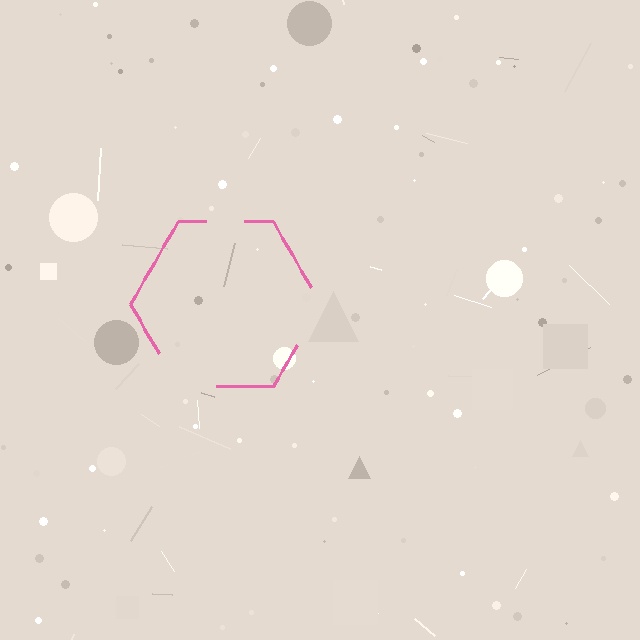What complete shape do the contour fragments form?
The contour fragments form a hexagon.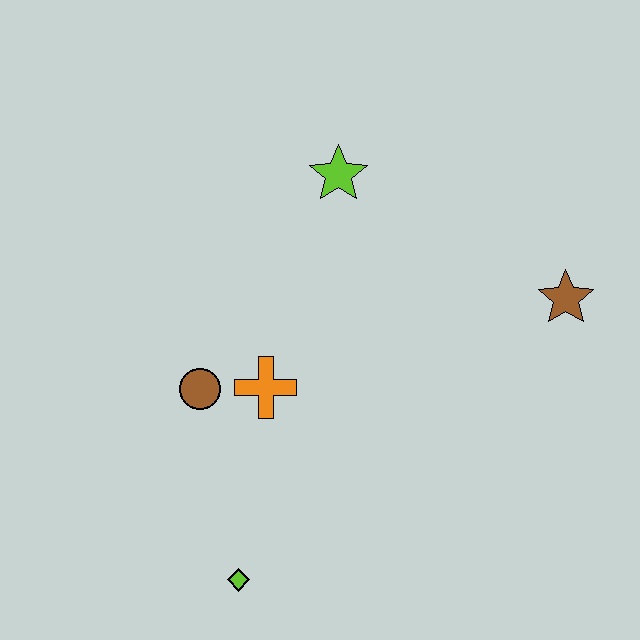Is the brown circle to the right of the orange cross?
No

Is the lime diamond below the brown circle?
Yes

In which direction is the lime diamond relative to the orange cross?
The lime diamond is below the orange cross.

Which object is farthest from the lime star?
The lime diamond is farthest from the lime star.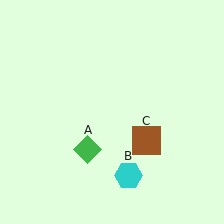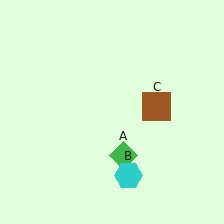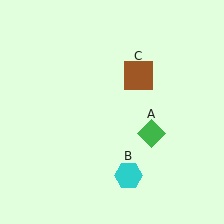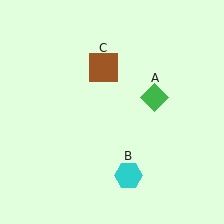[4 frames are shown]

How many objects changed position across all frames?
2 objects changed position: green diamond (object A), brown square (object C).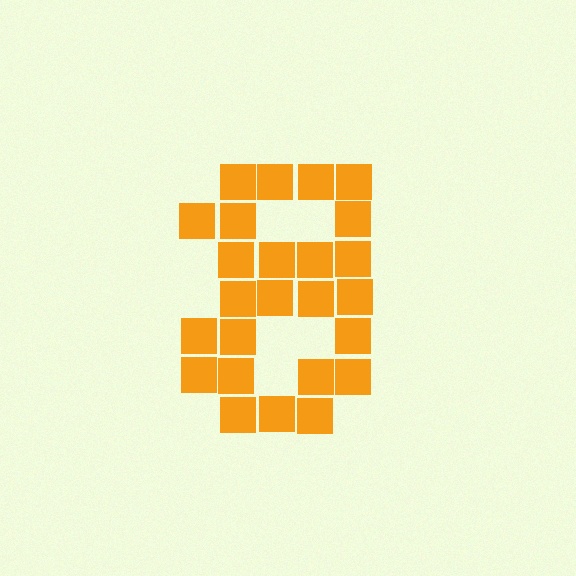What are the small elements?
The small elements are squares.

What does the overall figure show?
The overall figure shows the digit 8.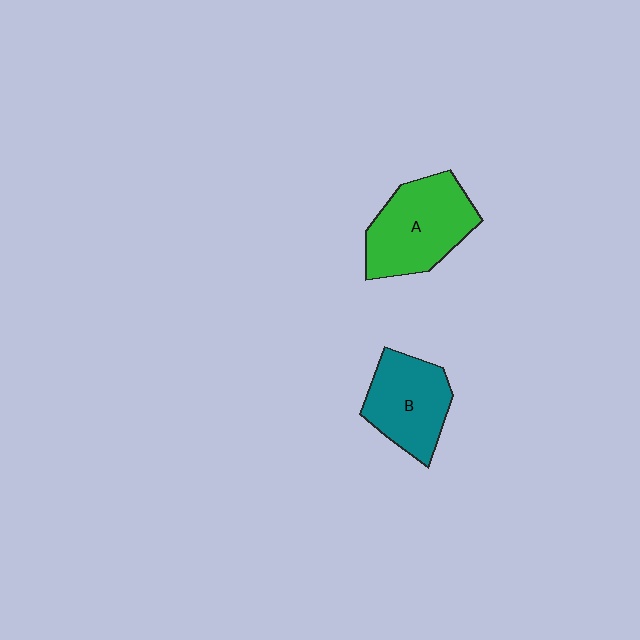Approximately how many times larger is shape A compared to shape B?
Approximately 1.2 times.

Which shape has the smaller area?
Shape B (teal).